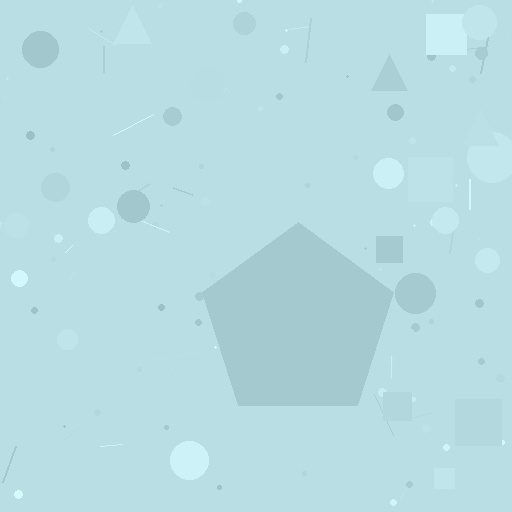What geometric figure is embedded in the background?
A pentagon is embedded in the background.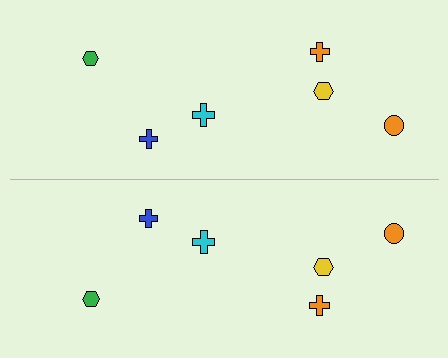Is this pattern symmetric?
Yes, this pattern has bilateral (reflection) symmetry.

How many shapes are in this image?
There are 12 shapes in this image.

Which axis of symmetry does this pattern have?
The pattern has a horizontal axis of symmetry running through the center of the image.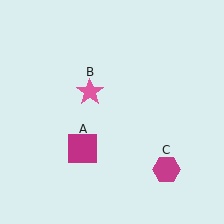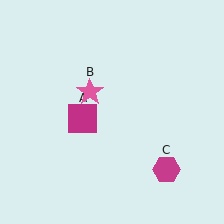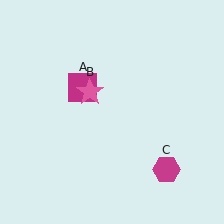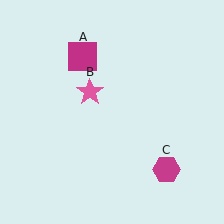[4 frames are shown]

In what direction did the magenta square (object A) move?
The magenta square (object A) moved up.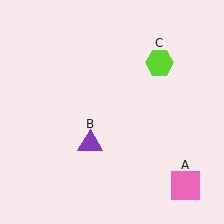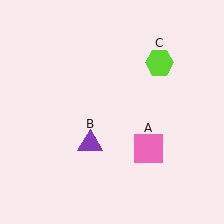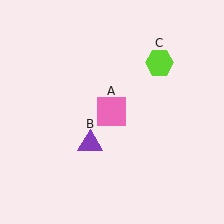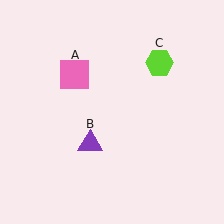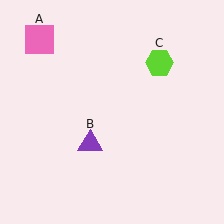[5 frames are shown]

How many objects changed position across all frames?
1 object changed position: pink square (object A).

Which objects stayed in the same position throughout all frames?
Purple triangle (object B) and lime hexagon (object C) remained stationary.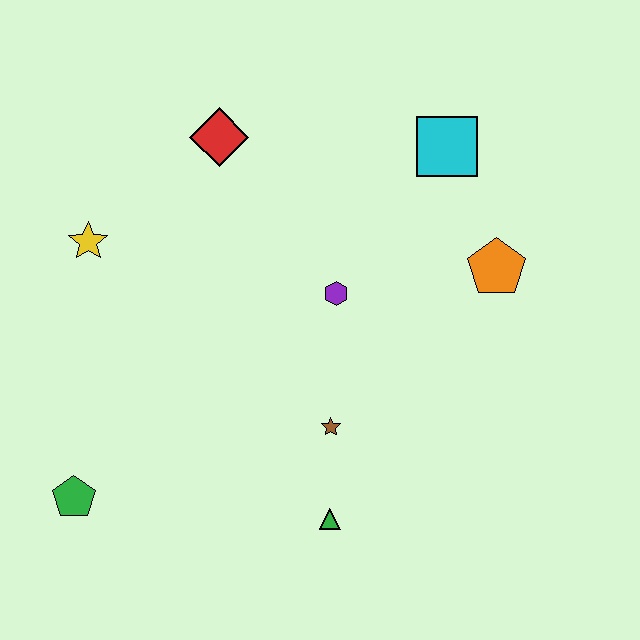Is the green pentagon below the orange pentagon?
Yes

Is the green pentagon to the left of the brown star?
Yes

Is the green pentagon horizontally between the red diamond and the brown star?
No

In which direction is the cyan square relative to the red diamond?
The cyan square is to the right of the red diamond.